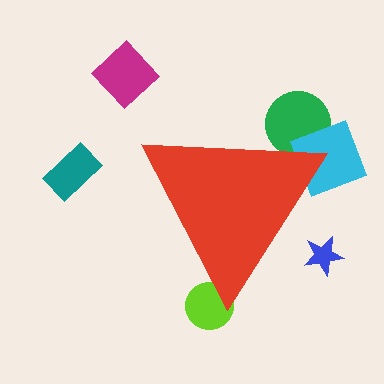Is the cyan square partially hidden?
Yes, the cyan square is partially hidden behind the red triangle.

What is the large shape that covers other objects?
A red triangle.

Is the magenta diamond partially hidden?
No, the magenta diamond is fully visible.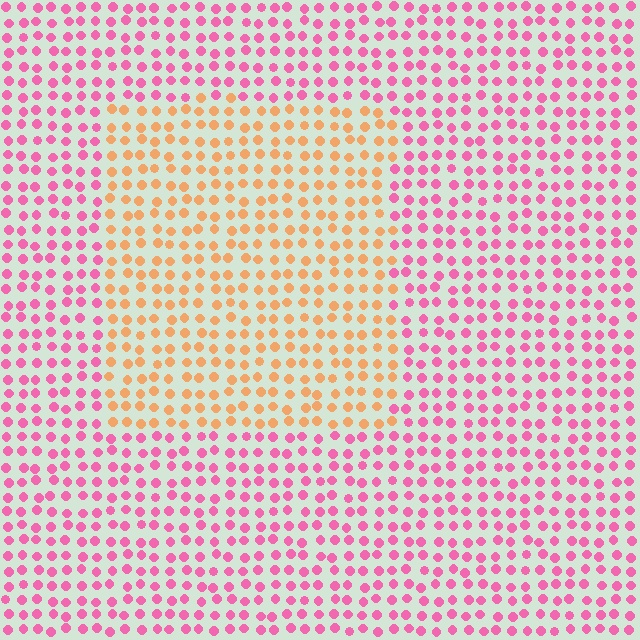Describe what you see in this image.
The image is filled with small pink elements in a uniform arrangement. A rectangle-shaped region is visible where the elements are tinted to a slightly different hue, forming a subtle color boundary.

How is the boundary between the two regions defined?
The boundary is defined purely by a slight shift in hue (about 58 degrees). Spacing, size, and orientation are identical on both sides.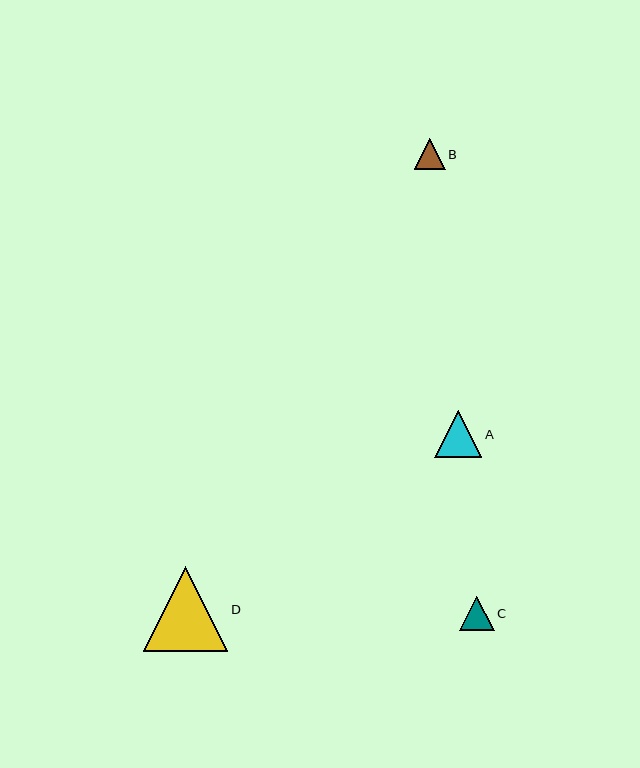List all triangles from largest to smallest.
From largest to smallest: D, A, C, B.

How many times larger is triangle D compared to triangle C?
Triangle D is approximately 2.5 times the size of triangle C.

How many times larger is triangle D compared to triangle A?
Triangle D is approximately 1.8 times the size of triangle A.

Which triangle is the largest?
Triangle D is the largest with a size of approximately 84 pixels.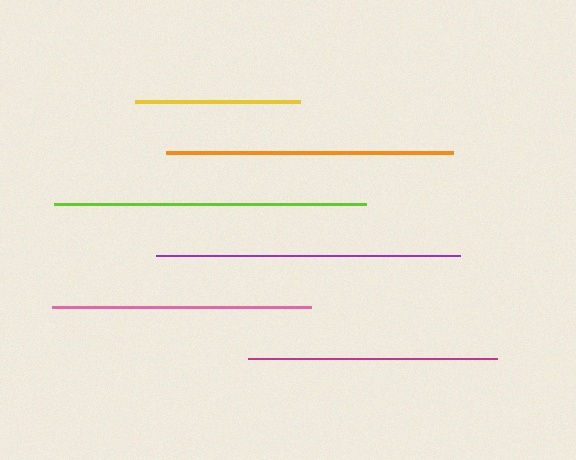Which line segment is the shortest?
The yellow line is the shortest at approximately 166 pixels.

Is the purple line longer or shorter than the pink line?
The purple line is longer than the pink line.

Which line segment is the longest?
The lime line is the longest at approximately 312 pixels.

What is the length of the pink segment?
The pink segment is approximately 259 pixels long.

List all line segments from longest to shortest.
From longest to shortest: lime, purple, orange, pink, magenta, yellow.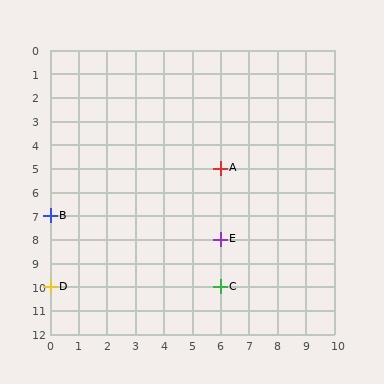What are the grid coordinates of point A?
Point A is at grid coordinates (6, 5).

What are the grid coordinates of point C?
Point C is at grid coordinates (6, 10).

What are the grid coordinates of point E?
Point E is at grid coordinates (6, 8).